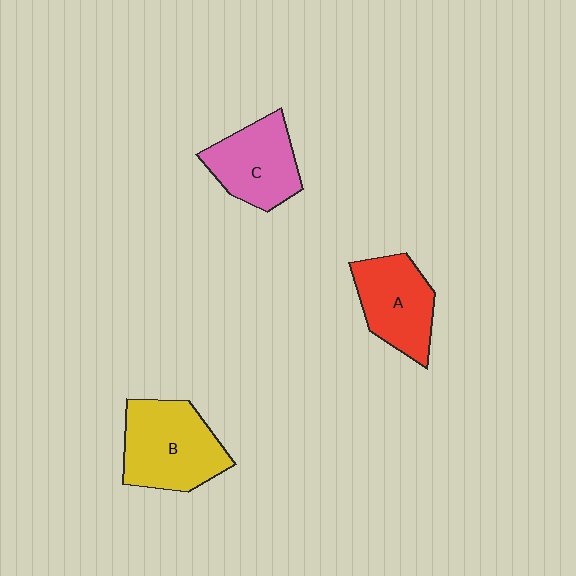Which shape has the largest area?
Shape B (yellow).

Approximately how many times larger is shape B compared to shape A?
Approximately 1.2 times.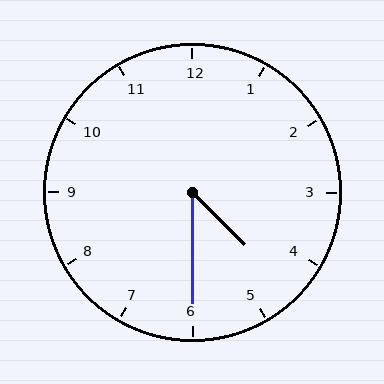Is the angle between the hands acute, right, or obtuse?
It is acute.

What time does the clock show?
4:30.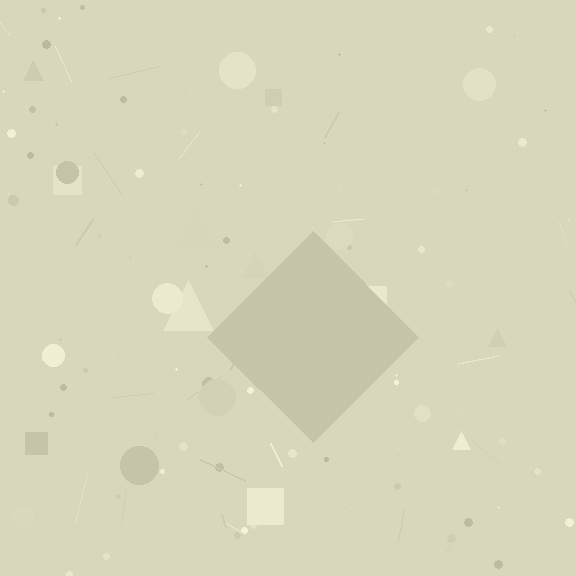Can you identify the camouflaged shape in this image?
The camouflaged shape is a diamond.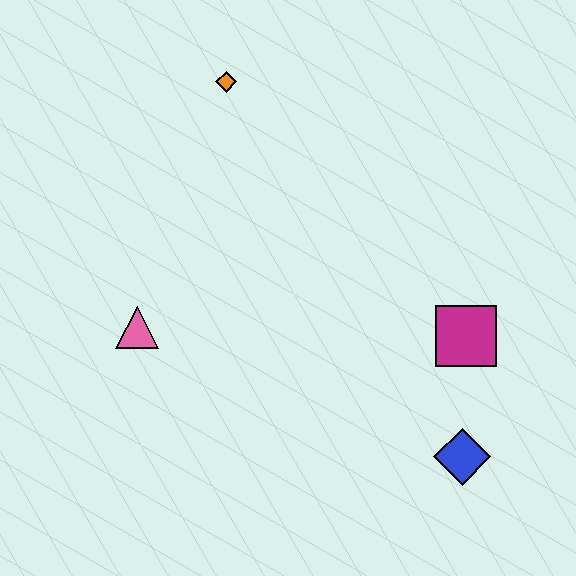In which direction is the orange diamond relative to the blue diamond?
The orange diamond is above the blue diamond.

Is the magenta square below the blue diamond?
No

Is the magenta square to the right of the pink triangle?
Yes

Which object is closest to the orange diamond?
The pink triangle is closest to the orange diamond.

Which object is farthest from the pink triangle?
The blue diamond is farthest from the pink triangle.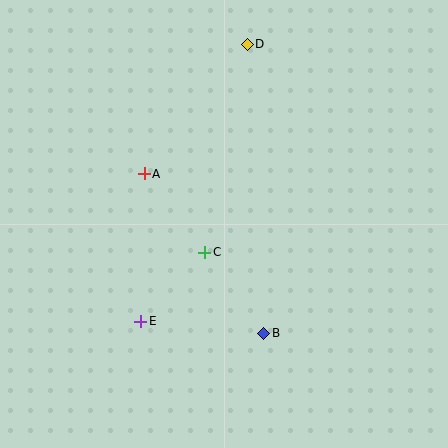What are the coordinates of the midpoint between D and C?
The midpoint between D and C is at (226, 148).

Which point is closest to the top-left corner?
Point A is closest to the top-left corner.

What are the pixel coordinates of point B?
Point B is at (264, 333).